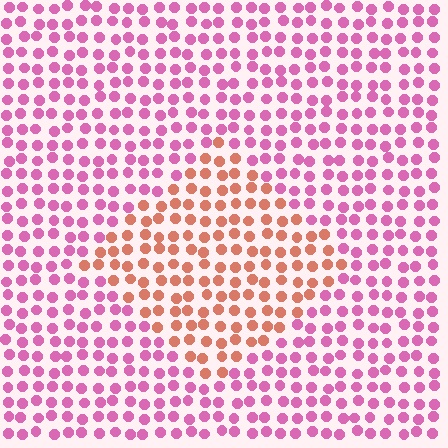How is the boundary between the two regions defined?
The boundary is defined purely by a slight shift in hue (about 49 degrees). Spacing, size, and orientation are identical on both sides.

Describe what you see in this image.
The image is filled with small pink elements in a uniform arrangement. A diamond-shaped region is visible where the elements are tinted to a slightly different hue, forming a subtle color boundary.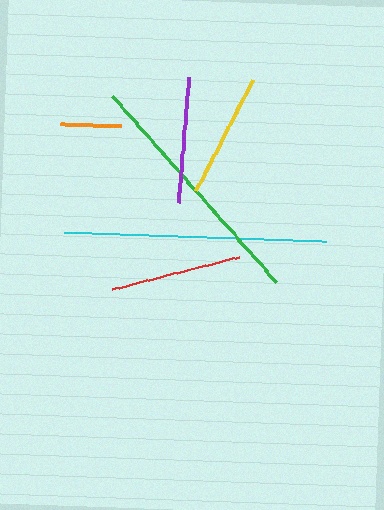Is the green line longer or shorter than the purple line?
The green line is longer than the purple line.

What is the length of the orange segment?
The orange segment is approximately 61 pixels long.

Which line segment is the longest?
The cyan line is the longest at approximately 262 pixels.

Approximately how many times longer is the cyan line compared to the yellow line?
The cyan line is approximately 2.1 times the length of the yellow line.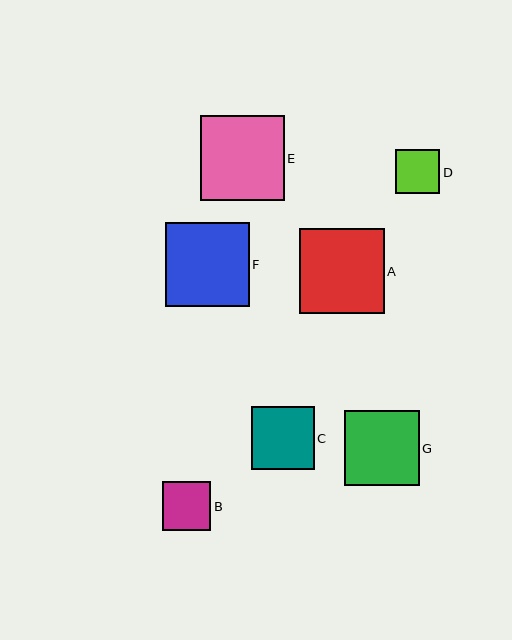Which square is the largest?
Square A is the largest with a size of approximately 85 pixels.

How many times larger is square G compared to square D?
Square G is approximately 1.7 times the size of square D.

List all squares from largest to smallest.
From largest to smallest: A, E, F, G, C, B, D.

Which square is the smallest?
Square D is the smallest with a size of approximately 44 pixels.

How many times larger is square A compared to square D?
Square A is approximately 1.9 times the size of square D.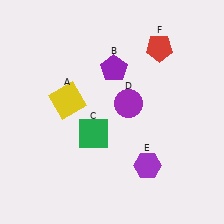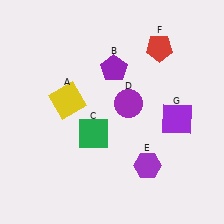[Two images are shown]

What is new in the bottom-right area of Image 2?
A purple square (G) was added in the bottom-right area of Image 2.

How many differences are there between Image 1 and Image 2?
There is 1 difference between the two images.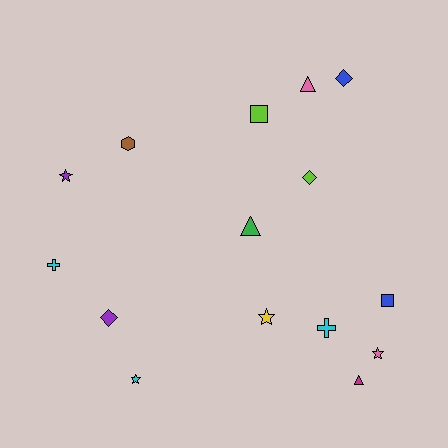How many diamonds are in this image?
There are 3 diamonds.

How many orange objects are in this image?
There are no orange objects.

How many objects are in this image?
There are 15 objects.